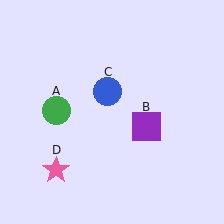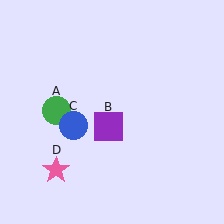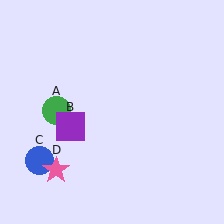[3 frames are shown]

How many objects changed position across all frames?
2 objects changed position: purple square (object B), blue circle (object C).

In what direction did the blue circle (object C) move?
The blue circle (object C) moved down and to the left.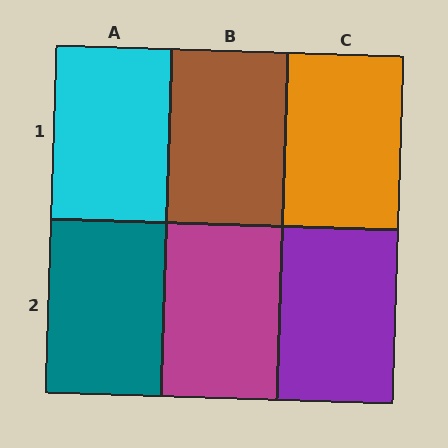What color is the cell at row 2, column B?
Magenta.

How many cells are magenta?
1 cell is magenta.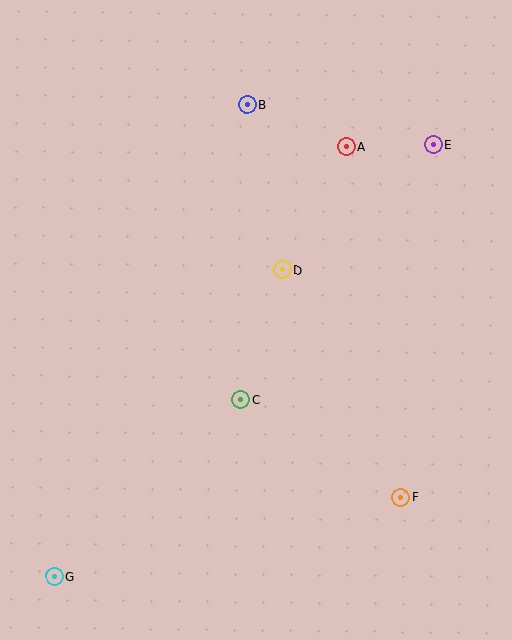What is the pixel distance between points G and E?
The distance between G and E is 574 pixels.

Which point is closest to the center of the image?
Point D at (282, 270) is closest to the center.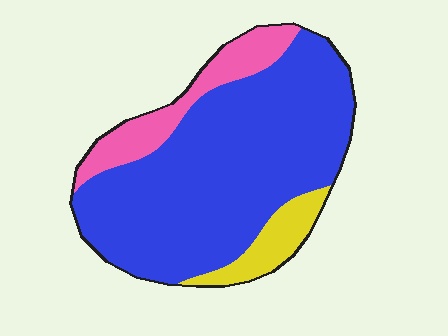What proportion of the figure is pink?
Pink covers about 15% of the figure.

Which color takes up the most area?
Blue, at roughly 75%.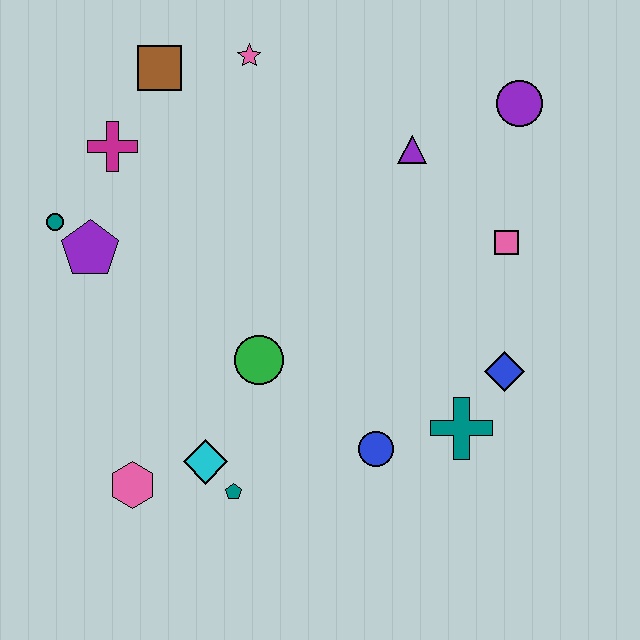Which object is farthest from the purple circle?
The pink hexagon is farthest from the purple circle.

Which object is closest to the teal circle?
The purple pentagon is closest to the teal circle.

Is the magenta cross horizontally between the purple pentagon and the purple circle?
Yes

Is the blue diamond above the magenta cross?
No